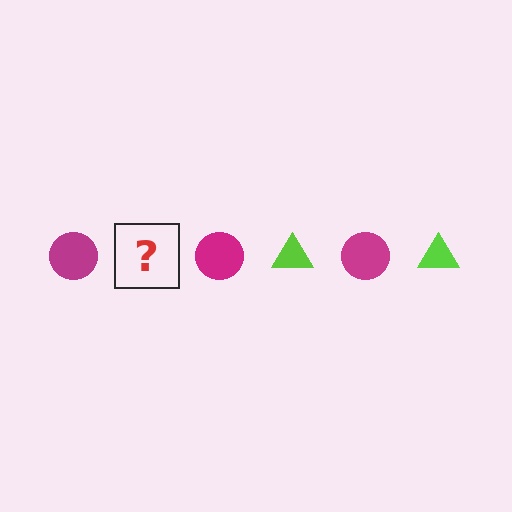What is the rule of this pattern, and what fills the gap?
The rule is that the pattern alternates between magenta circle and lime triangle. The gap should be filled with a lime triangle.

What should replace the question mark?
The question mark should be replaced with a lime triangle.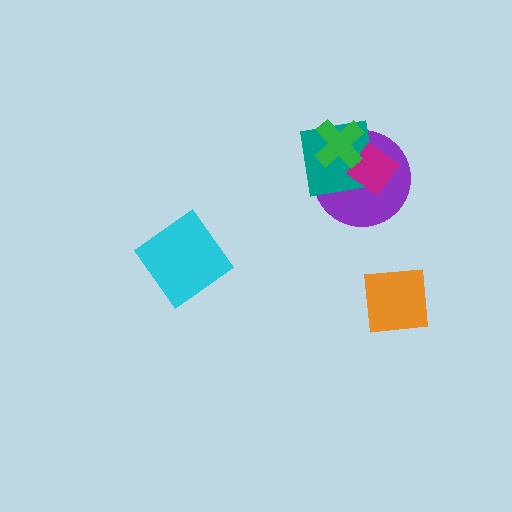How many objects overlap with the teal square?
3 objects overlap with the teal square.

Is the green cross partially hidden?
No, no other shape covers it.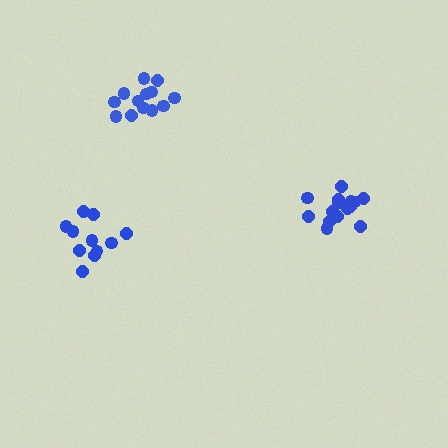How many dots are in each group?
Group 1: 16 dots, Group 2: 13 dots, Group 3: 11 dots (40 total).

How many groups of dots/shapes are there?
There are 3 groups.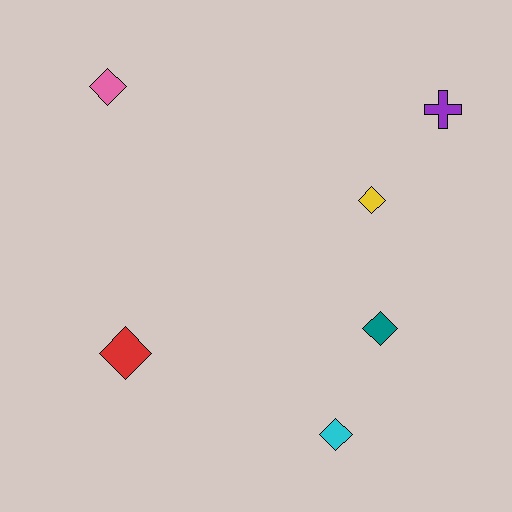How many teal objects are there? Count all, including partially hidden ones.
There is 1 teal object.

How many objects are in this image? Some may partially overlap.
There are 6 objects.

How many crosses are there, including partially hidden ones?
There is 1 cross.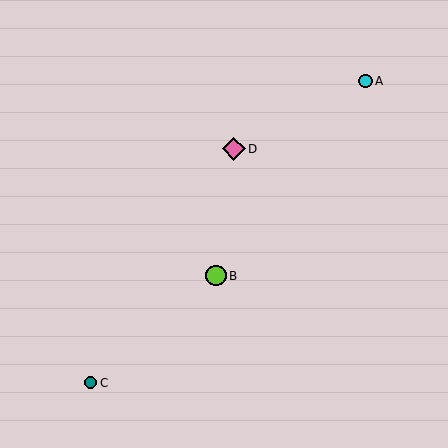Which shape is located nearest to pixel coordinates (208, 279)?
The lime circle (labeled B) at (216, 276) is nearest to that location.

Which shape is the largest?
The pink diamond (labeled D) is the largest.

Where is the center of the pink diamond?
The center of the pink diamond is at (234, 149).